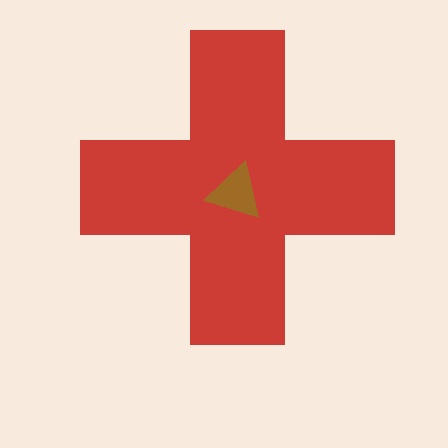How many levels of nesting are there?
2.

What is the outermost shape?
The red cross.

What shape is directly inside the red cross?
The brown triangle.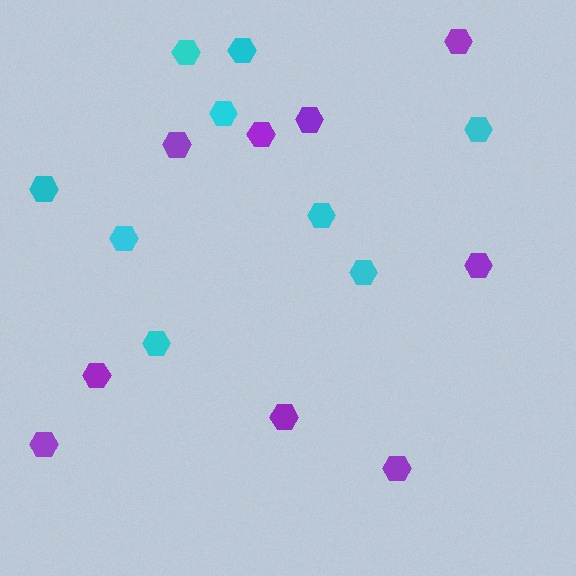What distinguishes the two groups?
There are 2 groups: one group of purple hexagons (9) and one group of cyan hexagons (9).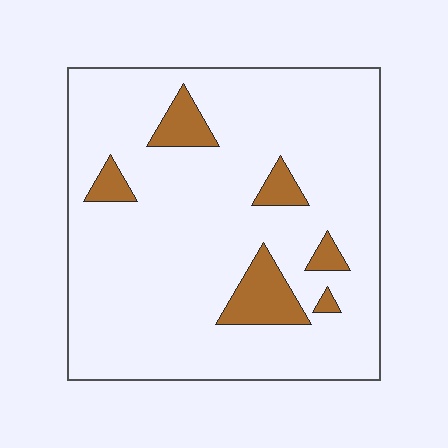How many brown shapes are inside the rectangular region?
6.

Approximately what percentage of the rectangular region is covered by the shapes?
Approximately 10%.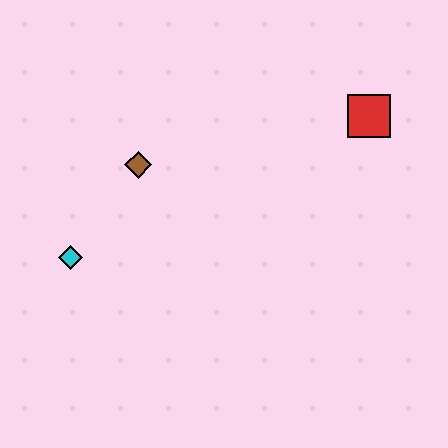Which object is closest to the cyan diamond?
The brown diamond is closest to the cyan diamond.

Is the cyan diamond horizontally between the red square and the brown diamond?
No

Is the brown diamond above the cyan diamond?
Yes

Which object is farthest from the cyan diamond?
The red square is farthest from the cyan diamond.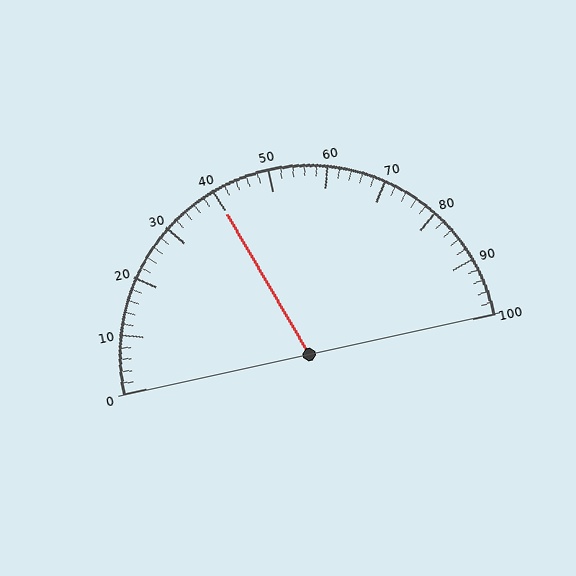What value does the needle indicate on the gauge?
The needle indicates approximately 40.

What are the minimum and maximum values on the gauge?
The gauge ranges from 0 to 100.